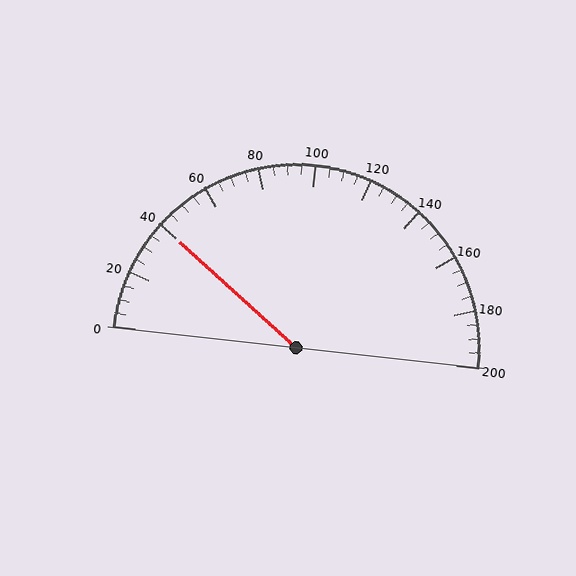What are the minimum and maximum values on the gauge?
The gauge ranges from 0 to 200.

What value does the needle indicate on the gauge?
The needle indicates approximately 40.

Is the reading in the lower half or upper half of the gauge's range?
The reading is in the lower half of the range (0 to 200).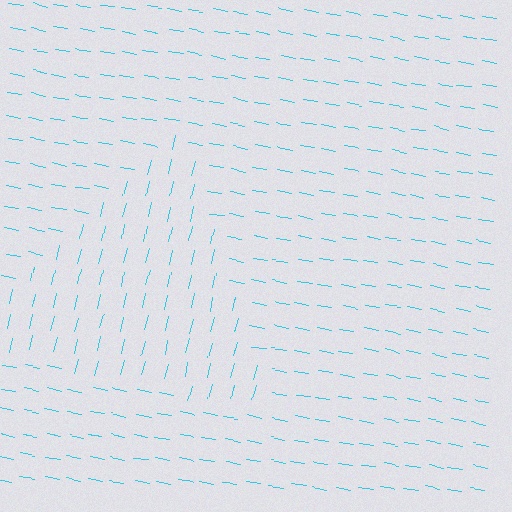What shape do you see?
I see a triangle.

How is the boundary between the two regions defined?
The boundary is defined purely by a change in line orientation (approximately 87 degrees difference). All lines are the same color and thickness.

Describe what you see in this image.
The image is filled with small cyan line segments. A triangle region in the image has lines oriented differently from the surrounding lines, creating a visible texture boundary.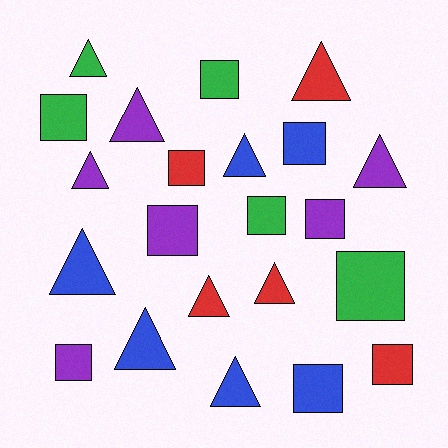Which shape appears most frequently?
Triangle, with 11 objects.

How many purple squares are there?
There are 3 purple squares.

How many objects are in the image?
There are 22 objects.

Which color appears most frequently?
Purple, with 6 objects.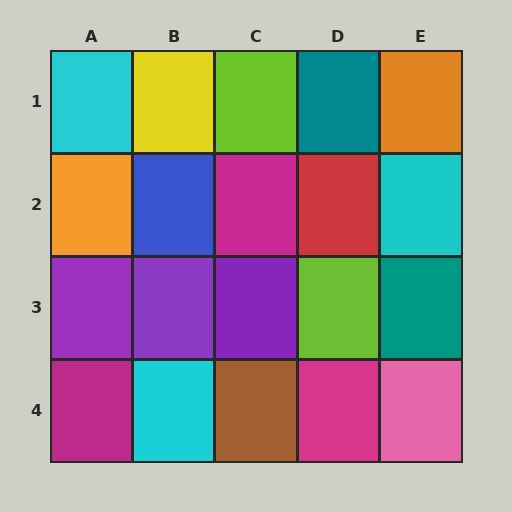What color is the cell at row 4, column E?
Pink.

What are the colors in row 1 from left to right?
Cyan, yellow, lime, teal, orange.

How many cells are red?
1 cell is red.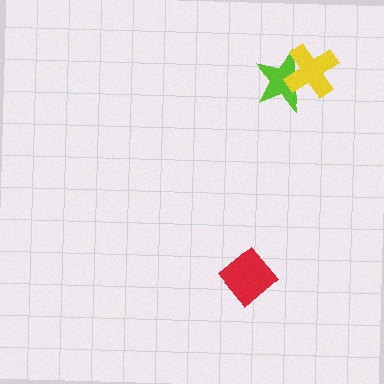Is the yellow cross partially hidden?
No, no other shape covers it.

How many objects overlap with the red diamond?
0 objects overlap with the red diamond.